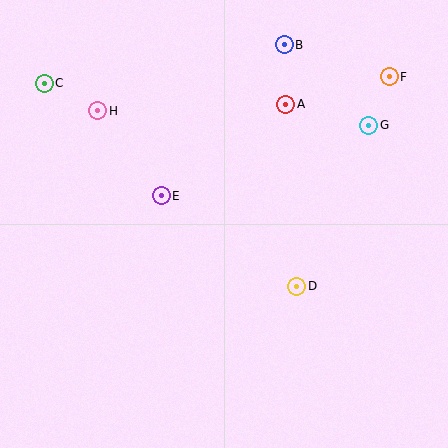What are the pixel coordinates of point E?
Point E is at (161, 196).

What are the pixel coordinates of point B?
Point B is at (284, 45).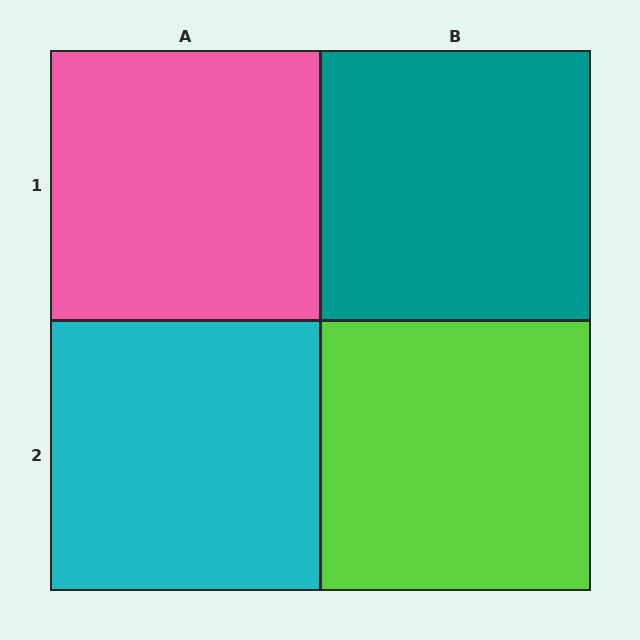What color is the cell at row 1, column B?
Teal.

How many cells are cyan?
1 cell is cyan.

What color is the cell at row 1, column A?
Pink.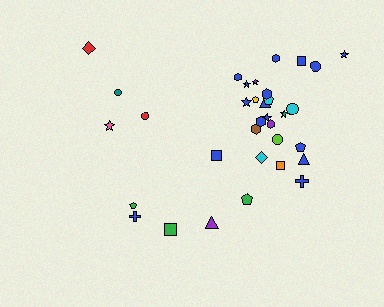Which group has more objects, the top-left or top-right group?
The top-right group.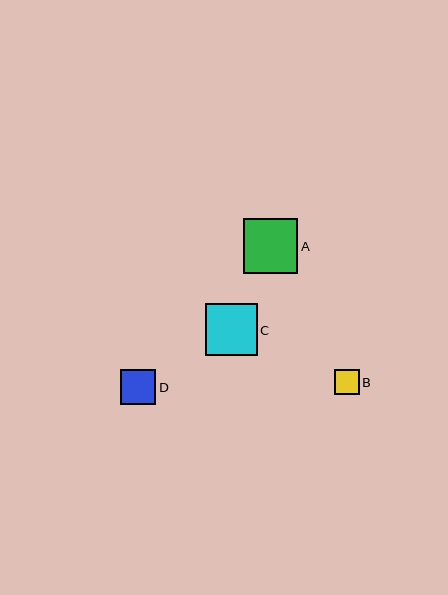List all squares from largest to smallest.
From largest to smallest: A, C, D, B.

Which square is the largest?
Square A is the largest with a size of approximately 54 pixels.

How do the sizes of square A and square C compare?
Square A and square C are approximately the same size.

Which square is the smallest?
Square B is the smallest with a size of approximately 25 pixels.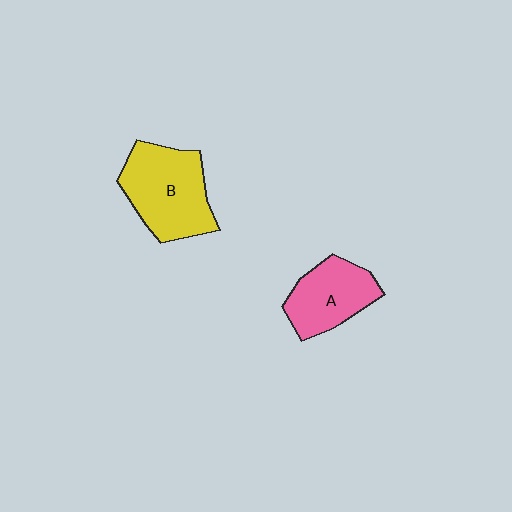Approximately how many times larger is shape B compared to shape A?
Approximately 1.4 times.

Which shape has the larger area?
Shape B (yellow).